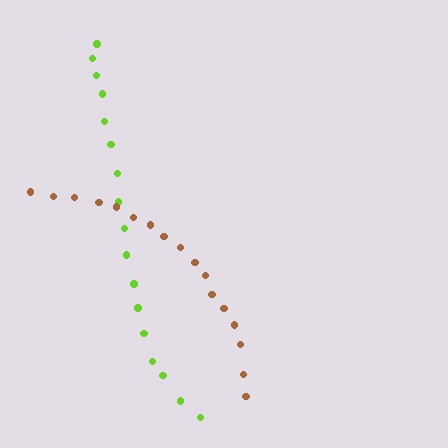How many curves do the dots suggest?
There are 2 distinct paths.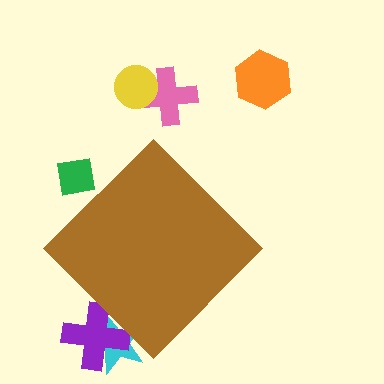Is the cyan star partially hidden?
Yes, the cyan star is partially hidden behind the brown diamond.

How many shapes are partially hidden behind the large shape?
3 shapes are partially hidden.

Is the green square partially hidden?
Yes, the green square is partially hidden behind the brown diamond.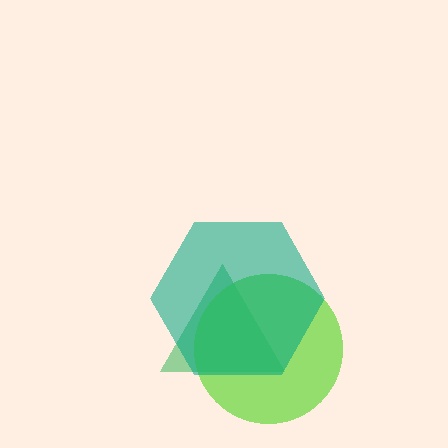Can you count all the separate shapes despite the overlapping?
Yes, there are 3 separate shapes.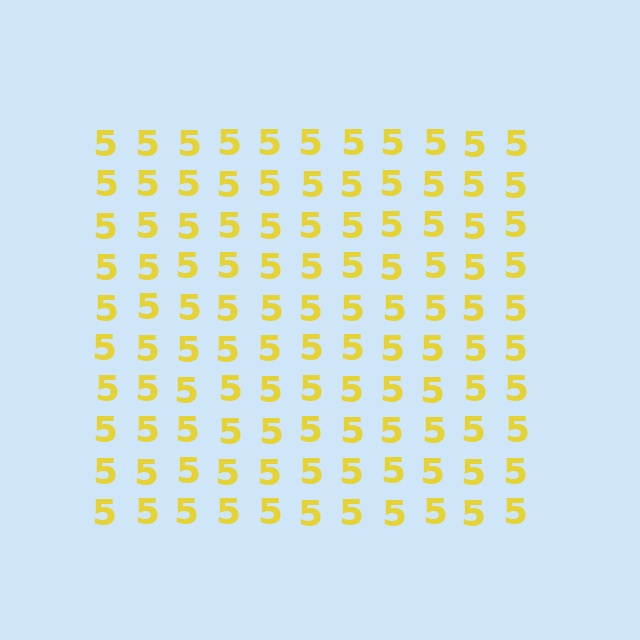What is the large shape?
The large shape is a square.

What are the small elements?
The small elements are digit 5's.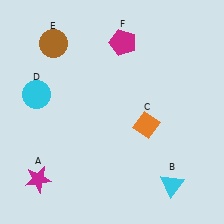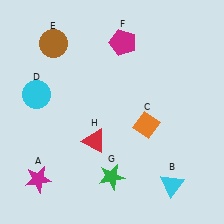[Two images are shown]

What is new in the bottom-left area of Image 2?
A red triangle (H) was added in the bottom-left area of Image 2.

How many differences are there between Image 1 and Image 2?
There are 2 differences between the two images.